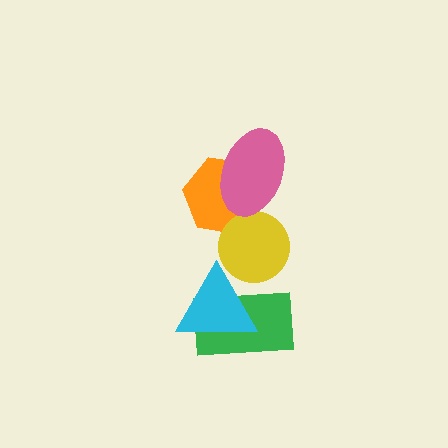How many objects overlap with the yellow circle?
2 objects overlap with the yellow circle.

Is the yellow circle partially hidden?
Yes, it is partially covered by another shape.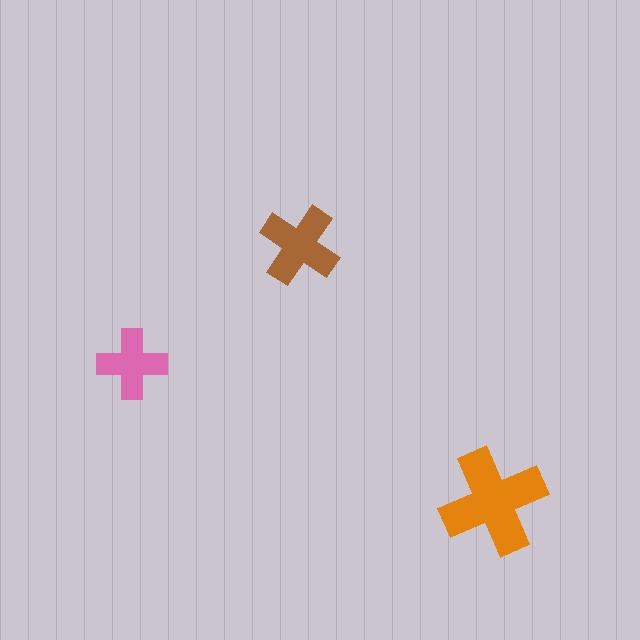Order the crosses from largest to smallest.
the orange one, the brown one, the pink one.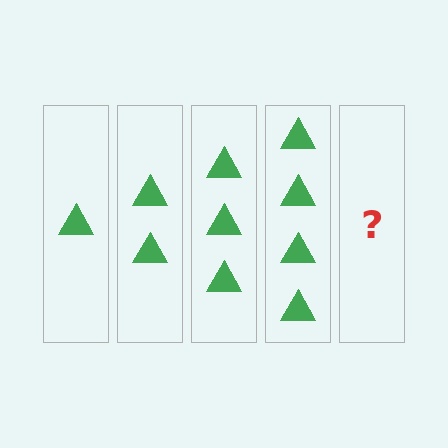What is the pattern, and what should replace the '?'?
The pattern is that each step adds one more triangle. The '?' should be 5 triangles.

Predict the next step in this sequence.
The next step is 5 triangles.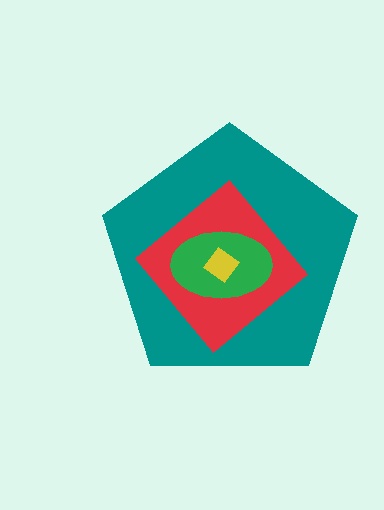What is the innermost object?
The yellow diamond.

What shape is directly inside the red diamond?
The green ellipse.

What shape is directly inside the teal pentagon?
The red diamond.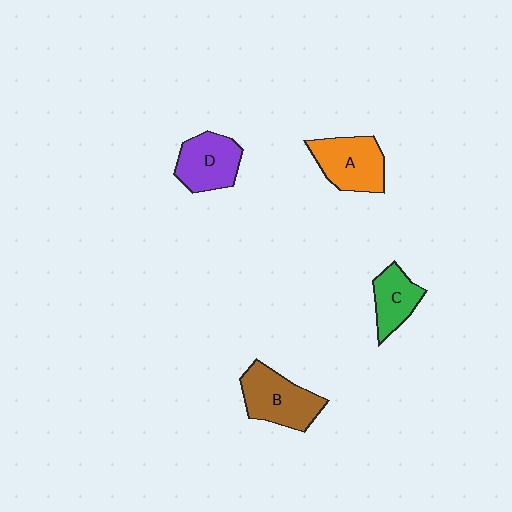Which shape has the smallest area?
Shape C (green).